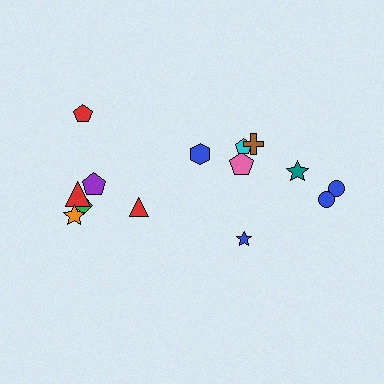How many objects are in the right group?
There are 8 objects.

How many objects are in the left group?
There are 6 objects.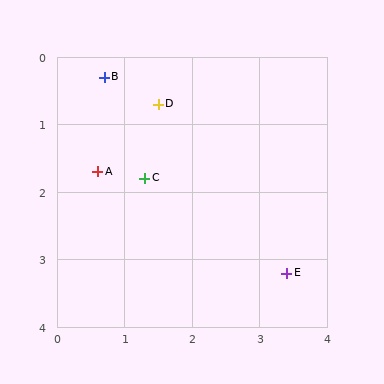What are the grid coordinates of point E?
Point E is at approximately (3.4, 3.2).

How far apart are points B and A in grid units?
Points B and A are about 1.4 grid units apart.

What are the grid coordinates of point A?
Point A is at approximately (0.6, 1.7).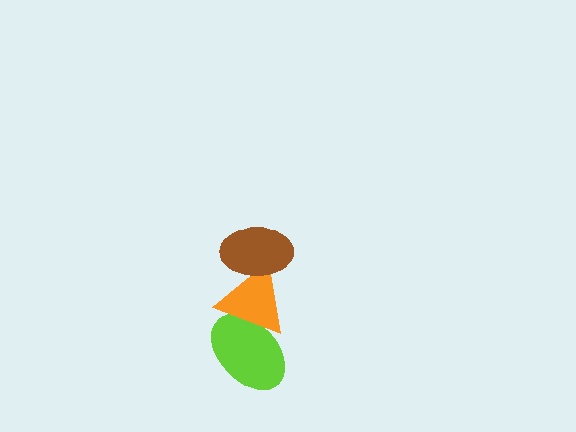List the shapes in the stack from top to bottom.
From top to bottom: the brown ellipse, the orange triangle, the lime ellipse.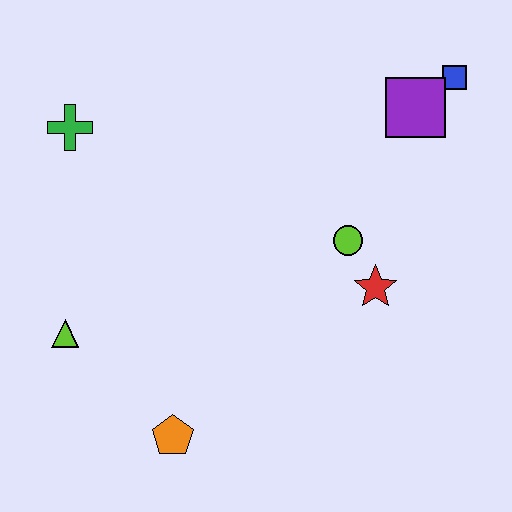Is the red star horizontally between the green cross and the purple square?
Yes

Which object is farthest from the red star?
The green cross is farthest from the red star.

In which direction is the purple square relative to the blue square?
The purple square is to the left of the blue square.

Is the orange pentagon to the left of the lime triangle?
No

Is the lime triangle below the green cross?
Yes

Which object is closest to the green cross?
The lime triangle is closest to the green cross.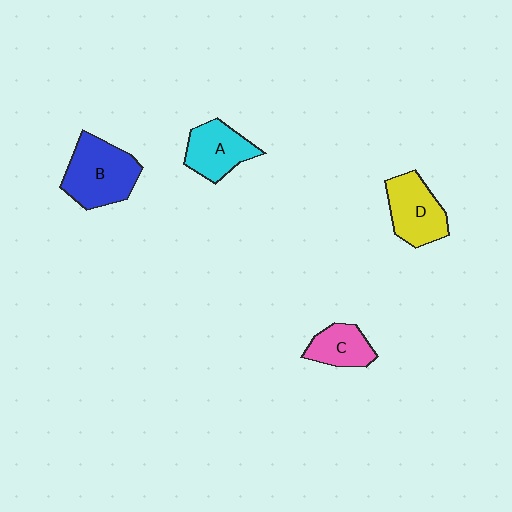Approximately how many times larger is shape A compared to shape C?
Approximately 1.3 times.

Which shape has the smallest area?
Shape C (pink).